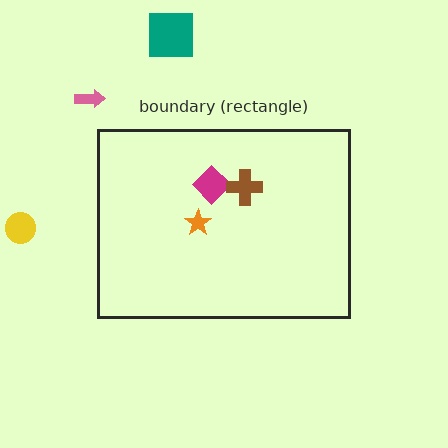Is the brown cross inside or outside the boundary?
Inside.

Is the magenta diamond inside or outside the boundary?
Inside.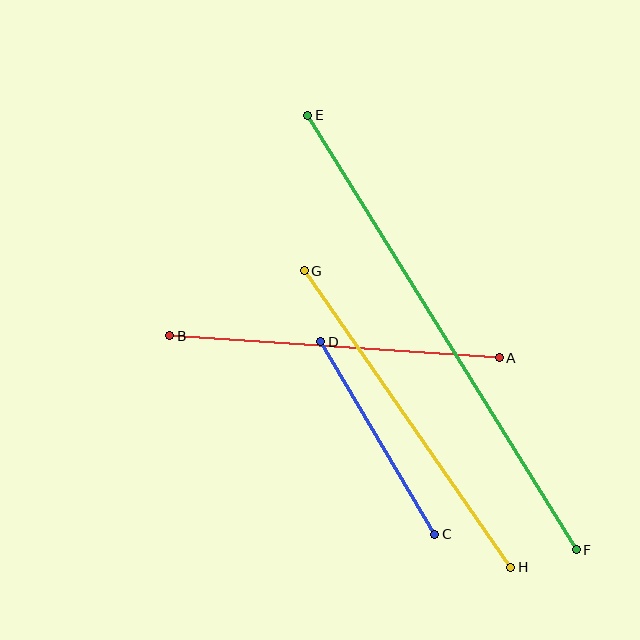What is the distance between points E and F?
The distance is approximately 511 pixels.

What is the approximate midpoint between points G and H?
The midpoint is at approximately (407, 419) pixels.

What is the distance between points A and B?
The distance is approximately 331 pixels.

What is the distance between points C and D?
The distance is approximately 223 pixels.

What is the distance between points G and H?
The distance is approximately 362 pixels.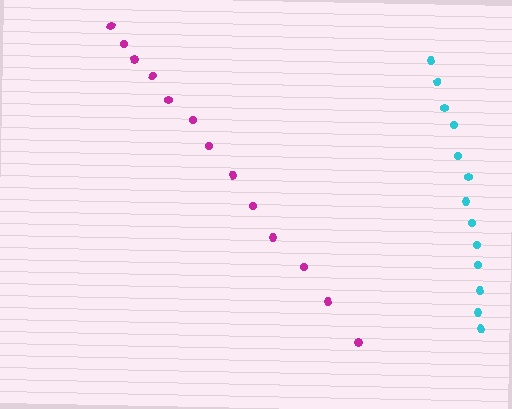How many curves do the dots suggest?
There are 2 distinct paths.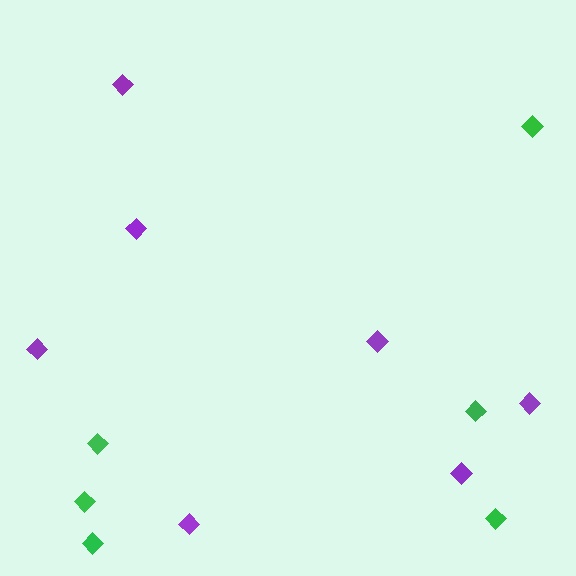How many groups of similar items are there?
There are 2 groups: one group of purple diamonds (7) and one group of green diamonds (6).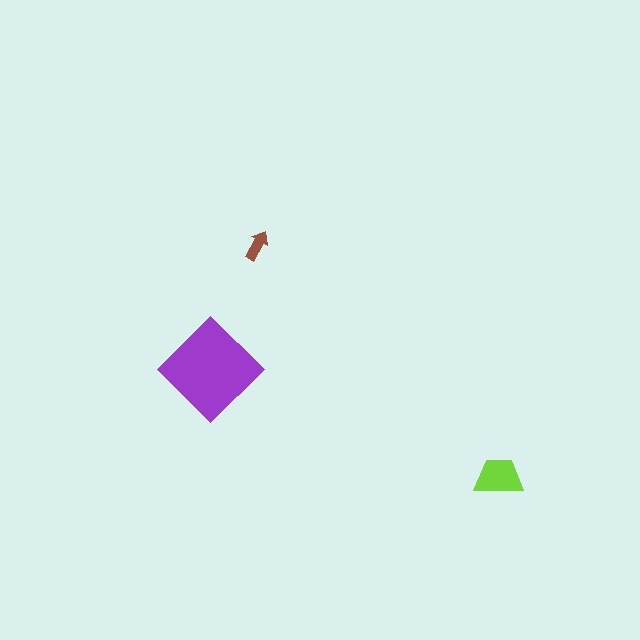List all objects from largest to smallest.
The purple diamond, the lime trapezoid, the brown arrow.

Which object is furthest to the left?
The purple diamond is leftmost.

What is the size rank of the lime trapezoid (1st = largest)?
2nd.